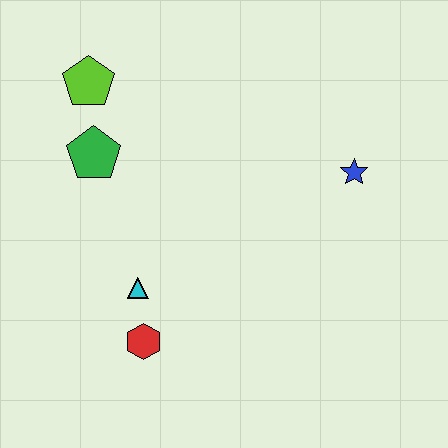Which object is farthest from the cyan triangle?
The blue star is farthest from the cyan triangle.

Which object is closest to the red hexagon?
The cyan triangle is closest to the red hexagon.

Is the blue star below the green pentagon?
Yes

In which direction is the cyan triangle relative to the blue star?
The cyan triangle is to the left of the blue star.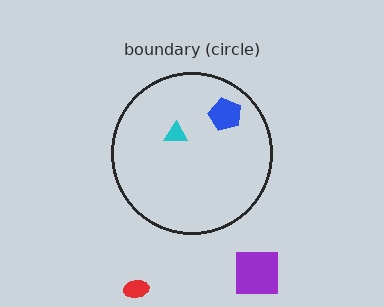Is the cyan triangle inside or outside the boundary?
Inside.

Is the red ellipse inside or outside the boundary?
Outside.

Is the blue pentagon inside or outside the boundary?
Inside.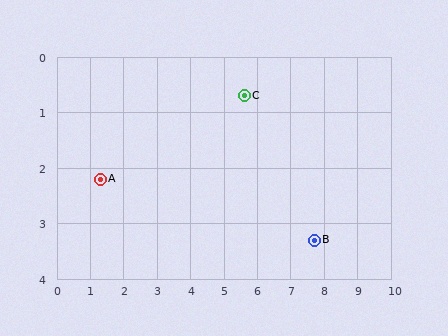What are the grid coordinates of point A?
Point A is at approximately (1.3, 2.2).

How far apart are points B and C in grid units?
Points B and C are about 3.3 grid units apart.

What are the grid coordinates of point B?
Point B is at approximately (7.7, 3.3).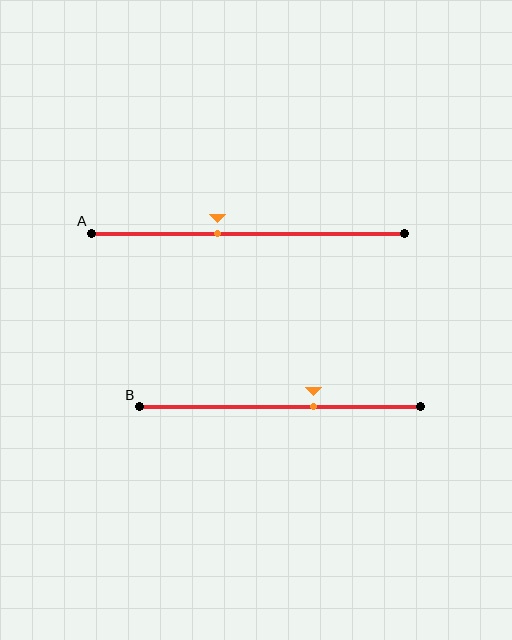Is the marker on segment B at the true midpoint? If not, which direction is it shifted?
No, the marker on segment B is shifted to the right by about 12% of the segment length.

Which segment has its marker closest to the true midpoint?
Segment A has its marker closest to the true midpoint.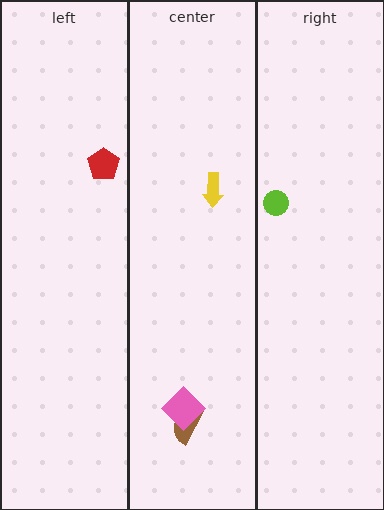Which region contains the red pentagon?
The left region.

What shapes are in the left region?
The red pentagon.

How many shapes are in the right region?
1.